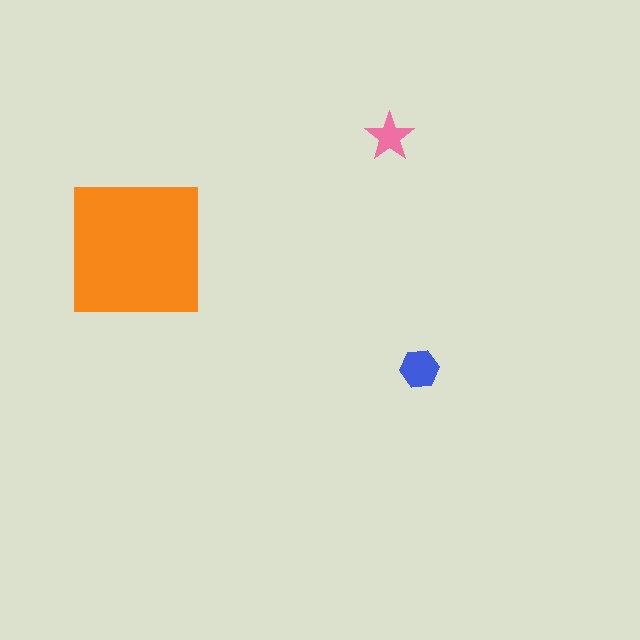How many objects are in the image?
There are 3 objects in the image.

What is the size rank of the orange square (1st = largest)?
1st.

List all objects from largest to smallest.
The orange square, the blue hexagon, the pink star.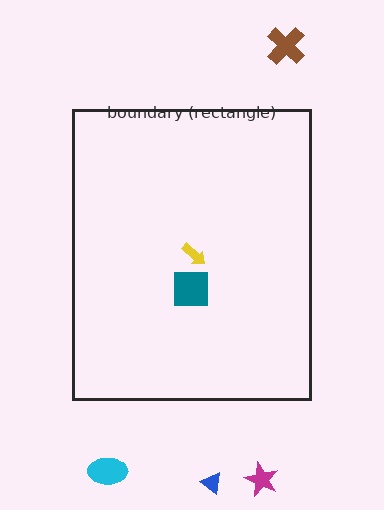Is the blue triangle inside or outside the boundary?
Outside.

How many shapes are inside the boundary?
2 inside, 4 outside.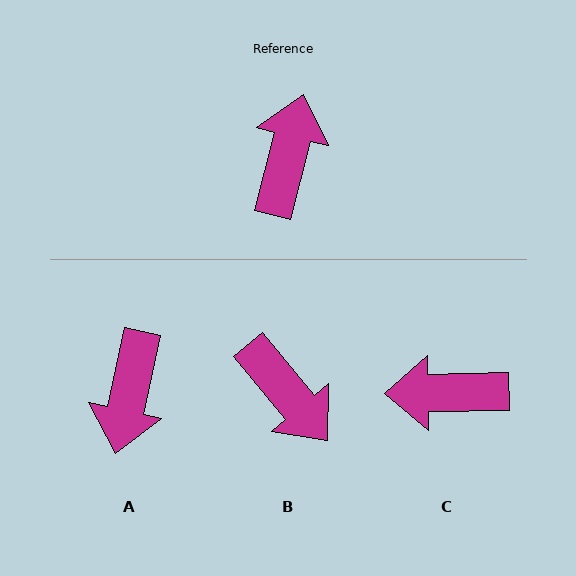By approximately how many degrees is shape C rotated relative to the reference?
Approximately 105 degrees counter-clockwise.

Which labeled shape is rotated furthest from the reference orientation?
A, about 178 degrees away.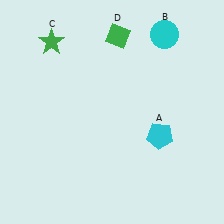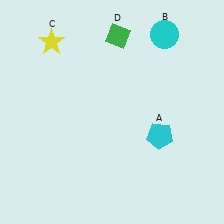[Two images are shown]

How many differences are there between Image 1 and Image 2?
There is 1 difference between the two images.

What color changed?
The star (C) changed from green in Image 1 to yellow in Image 2.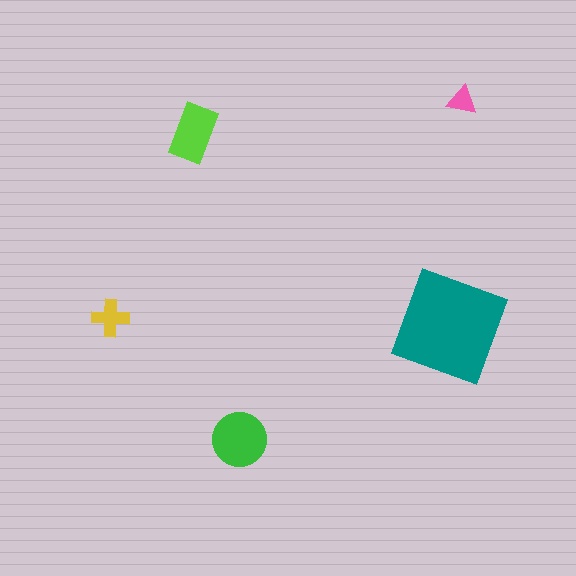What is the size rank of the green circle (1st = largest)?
2nd.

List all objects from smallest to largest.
The pink triangle, the yellow cross, the lime rectangle, the green circle, the teal square.